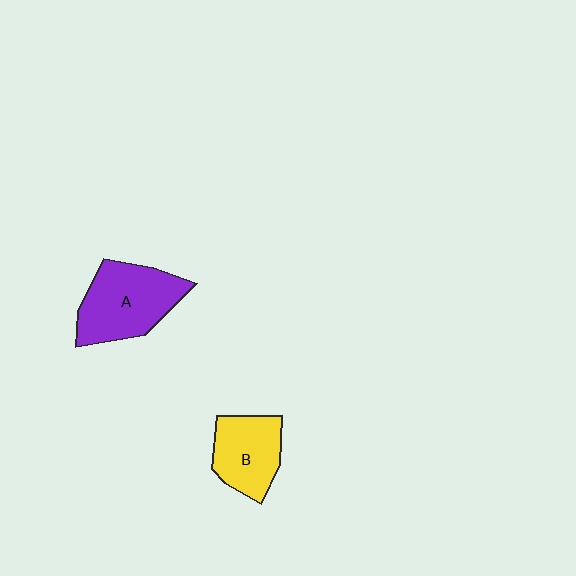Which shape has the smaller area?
Shape B (yellow).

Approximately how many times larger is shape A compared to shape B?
Approximately 1.4 times.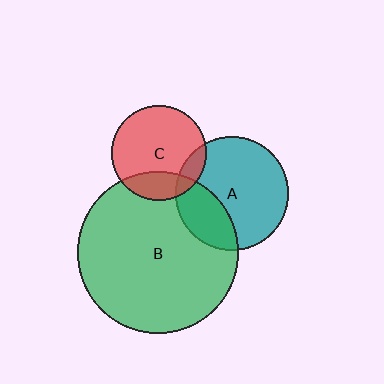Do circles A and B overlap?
Yes.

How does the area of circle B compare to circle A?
Approximately 2.0 times.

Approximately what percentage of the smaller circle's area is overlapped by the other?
Approximately 30%.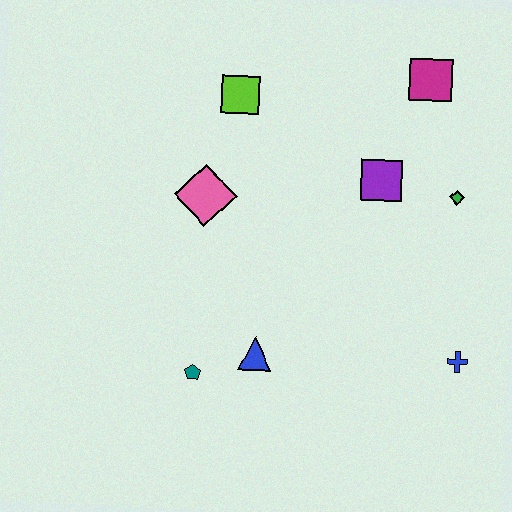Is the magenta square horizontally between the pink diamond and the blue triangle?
No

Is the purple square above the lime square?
No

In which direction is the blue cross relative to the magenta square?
The blue cross is below the magenta square.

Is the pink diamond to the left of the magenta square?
Yes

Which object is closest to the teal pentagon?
The blue triangle is closest to the teal pentagon.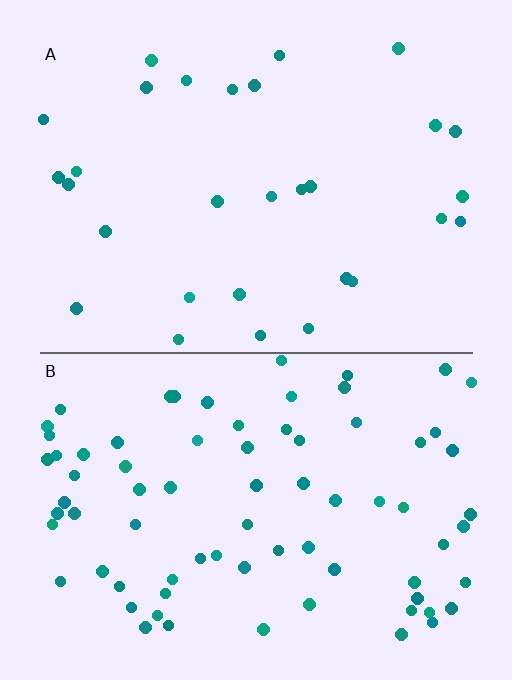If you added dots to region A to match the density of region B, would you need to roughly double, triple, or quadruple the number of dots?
Approximately triple.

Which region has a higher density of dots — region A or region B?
B (the bottom).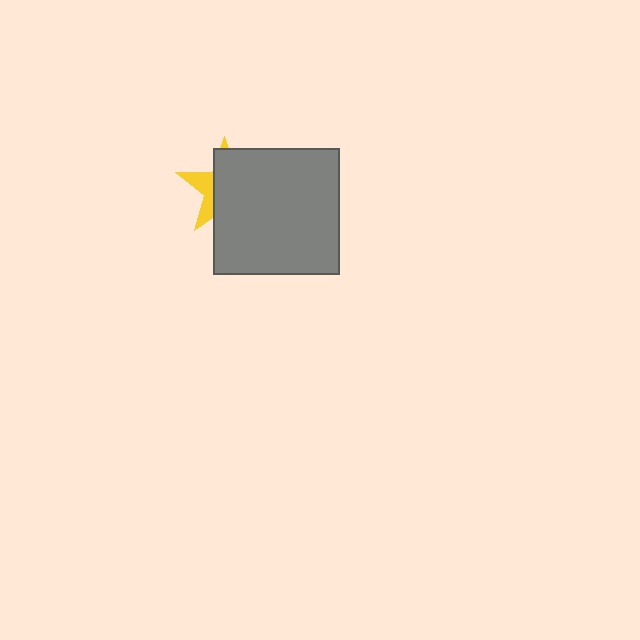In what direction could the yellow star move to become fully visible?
The yellow star could move left. That would shift it out from behind the gray square entirely.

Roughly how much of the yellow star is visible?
A small part of it is visible (roughly 31%).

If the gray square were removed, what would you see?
You would see the complete yellow star.